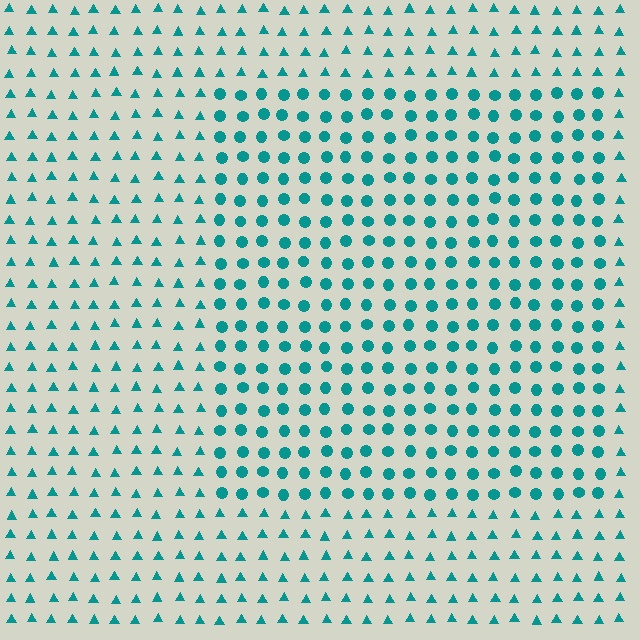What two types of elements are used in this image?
The image uses circles inside the rectangle region and triangles outside it.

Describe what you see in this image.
The image is filled with small teal elements arranged in a uniform grid. A rectangle-shaped region contains circles, while the surrounding area contains triangles. The boundary is defined purely by the change in element shape.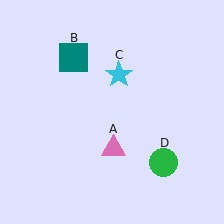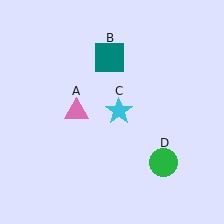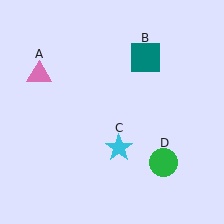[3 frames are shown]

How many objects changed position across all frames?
3 objects changed position: pink triangle (object A), teal square (object B), cyan star (object C).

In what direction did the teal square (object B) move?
The teal square (object B) moved right.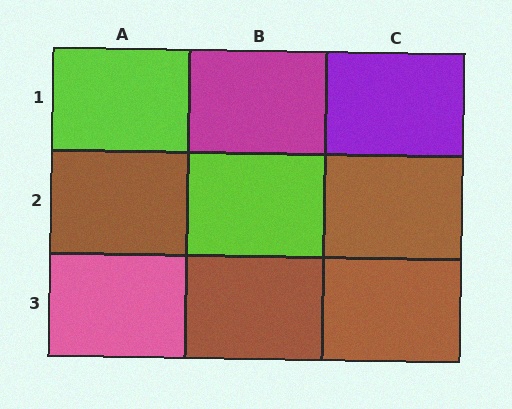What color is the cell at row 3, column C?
Brown.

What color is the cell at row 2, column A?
Brown.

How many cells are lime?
2 cells are lime.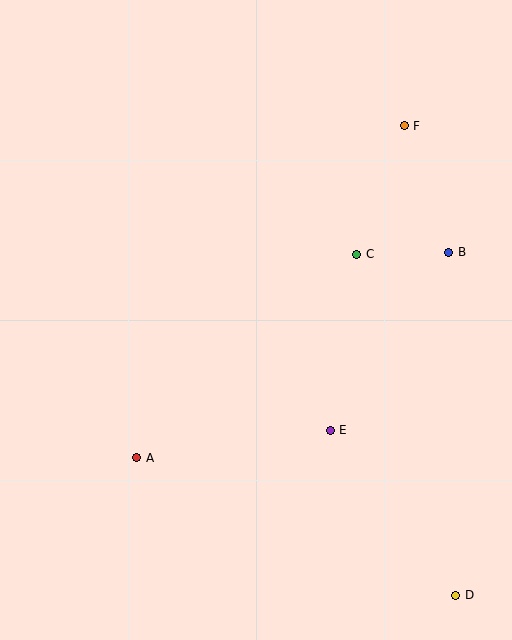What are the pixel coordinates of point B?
Point B is at (449, 252).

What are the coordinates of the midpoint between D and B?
The midpoint between D and B is at (452, 424).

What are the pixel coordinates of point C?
Point C is at (357, 254).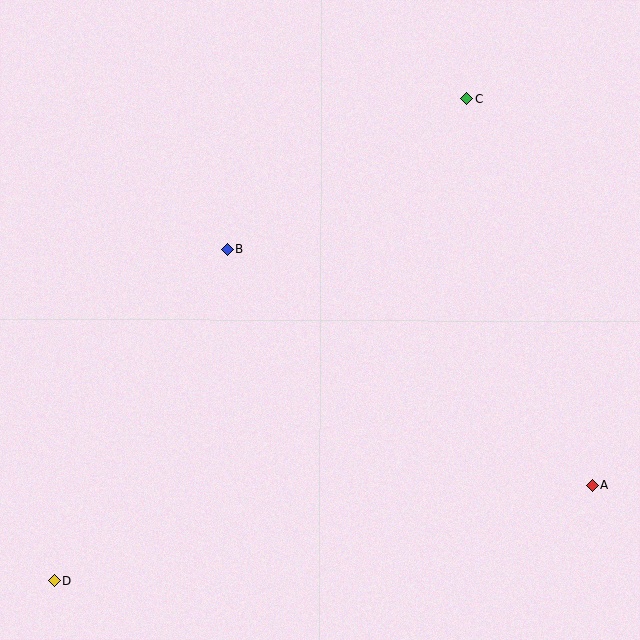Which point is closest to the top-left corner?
Point B is closest to the top-left corner.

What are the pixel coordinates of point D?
Point D is at (54, 581).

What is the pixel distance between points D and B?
The distance between D and B is 374 pixels.